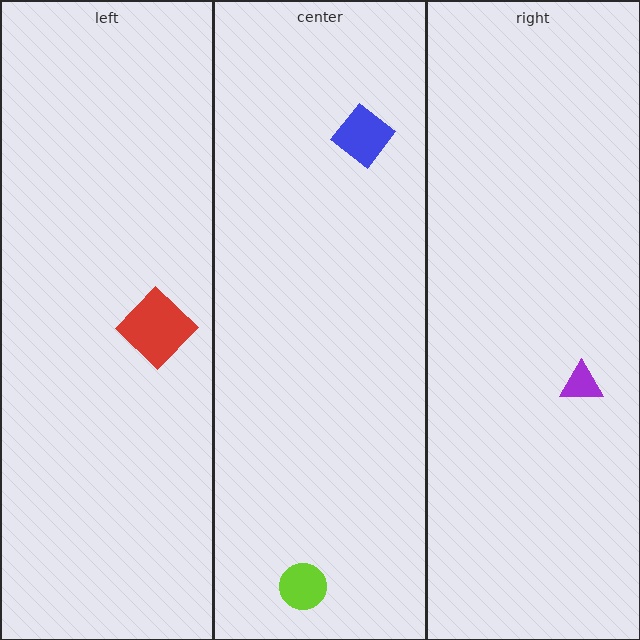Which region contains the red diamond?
The left region.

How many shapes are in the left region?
1.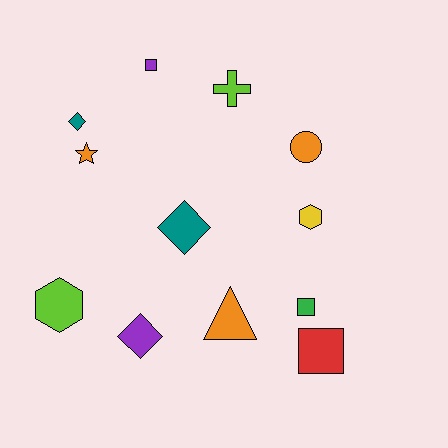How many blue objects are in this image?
There are no blue objects.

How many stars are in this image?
There is 1 star.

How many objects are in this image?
There are 12 objects.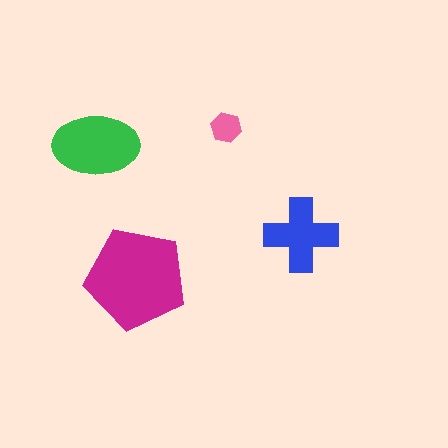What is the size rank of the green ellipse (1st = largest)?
2nd.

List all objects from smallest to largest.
The pink hexagon, the blue cross, the green ellipse, the magenta pentagon.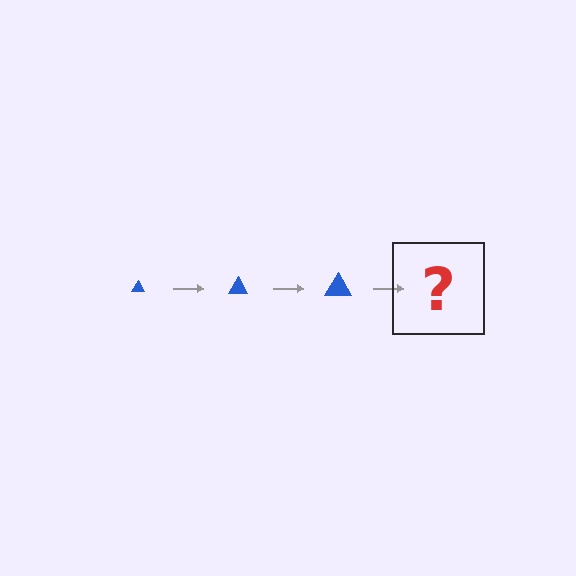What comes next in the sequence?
The next element should be a blue triangle, larger than the previous one.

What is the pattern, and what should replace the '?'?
The pattern is that the triangle gets progressively larger each step. The '?' should be a blue triangle, larger than the previous one.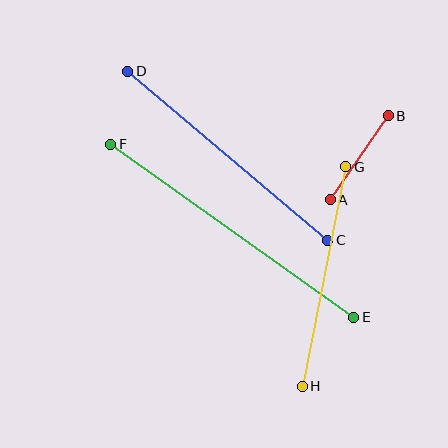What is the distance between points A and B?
The distance is approximately 102 pixels.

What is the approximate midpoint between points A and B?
The midpoint is at approximately (359, 158) pixels.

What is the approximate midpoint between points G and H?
The midpoint is at approximately (324, 277) pixels.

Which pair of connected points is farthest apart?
Points E and F are farthest apart.